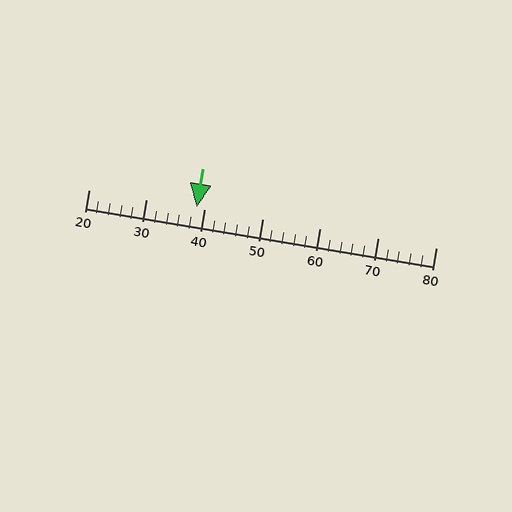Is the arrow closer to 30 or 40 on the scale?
The arrow is closer to 40.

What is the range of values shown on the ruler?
The ruler shows values from 20 to 80.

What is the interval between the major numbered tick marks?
The major tick marks are spaced 10 units apart.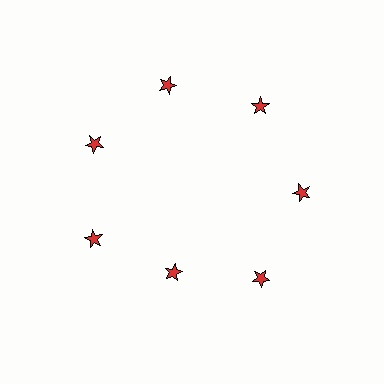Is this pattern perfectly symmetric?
No. The 7 red stars are arranged in a ring, but one element near the 6 o'clock position is pulled inward toward the center, breaking the 7-fold rotational symmetry.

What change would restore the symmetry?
The symmetry would be restored by moving it outward, back onto the ring so that all 7 stars sit at equal angles and equal distance from the center.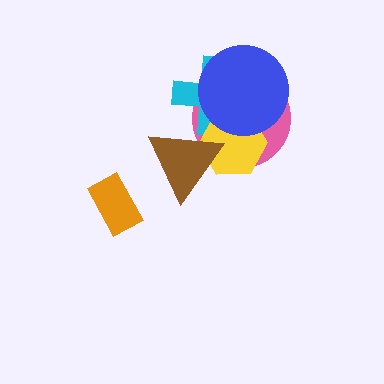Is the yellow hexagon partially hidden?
Yes, it is partially covered by another shape.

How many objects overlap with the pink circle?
4 objects overlap with the pink circle.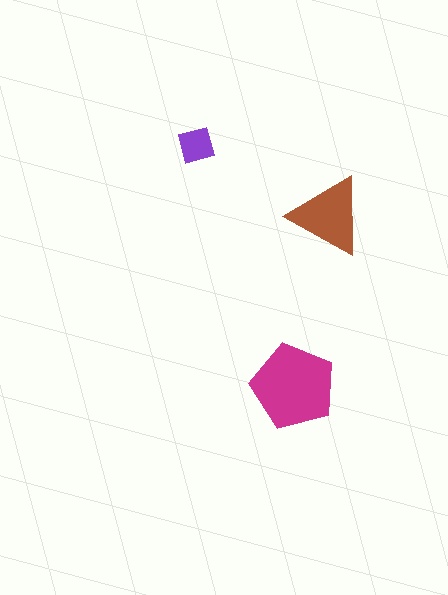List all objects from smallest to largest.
The purple square, the brown triangle, the magenta pentagon.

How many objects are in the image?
There are 3 objects in the image.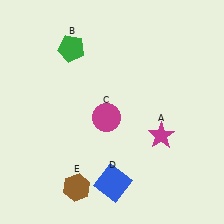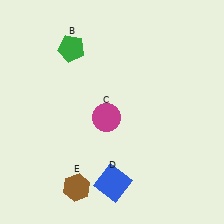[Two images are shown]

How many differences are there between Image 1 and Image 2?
There is 1 difference between the two images.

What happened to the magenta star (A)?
The magenta star (A) was removed in Image 2. It was in the bottom-right area of Image 1.